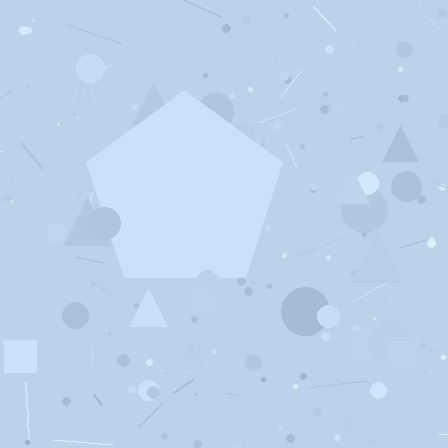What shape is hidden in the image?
A pentagon is hidden in the image.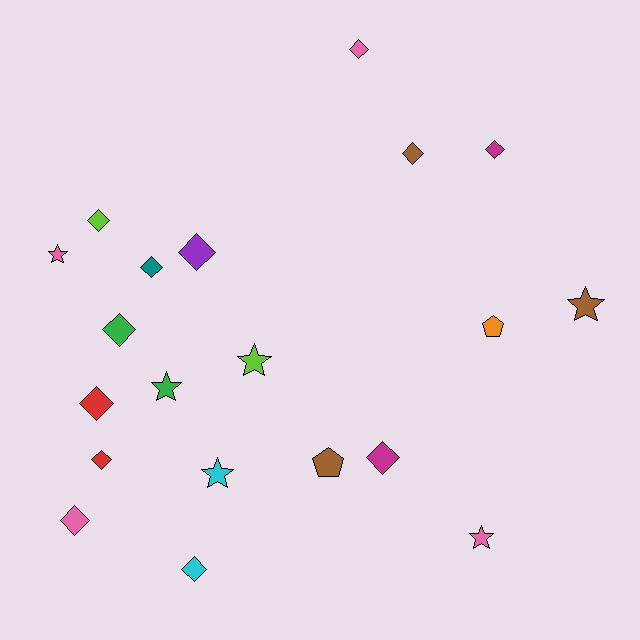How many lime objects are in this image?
There are 2 lime objects.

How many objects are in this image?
There are 20 objects.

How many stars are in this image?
There are 6 stars.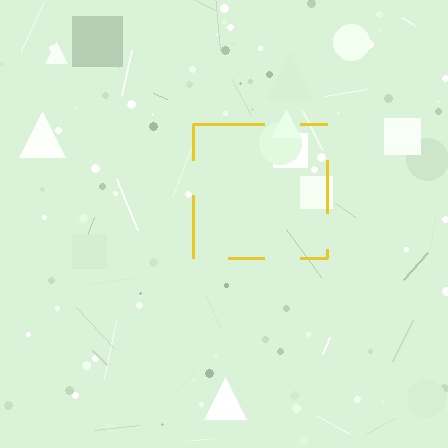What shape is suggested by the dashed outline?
The dashed outline suggests a square.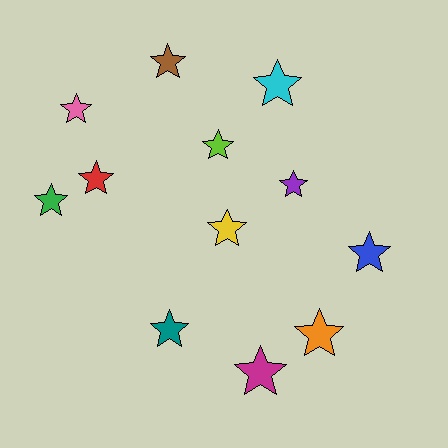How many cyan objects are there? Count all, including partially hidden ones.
There is 1 cyan object.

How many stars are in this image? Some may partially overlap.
There are 12 stars.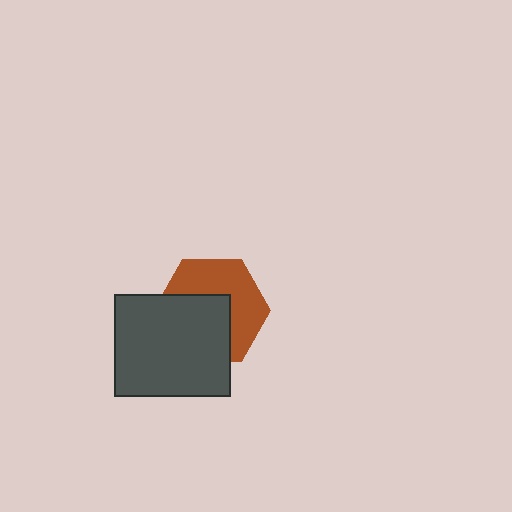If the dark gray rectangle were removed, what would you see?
You would see the complete brown hexagon.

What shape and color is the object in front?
The object in front is a dark gray rectangle.